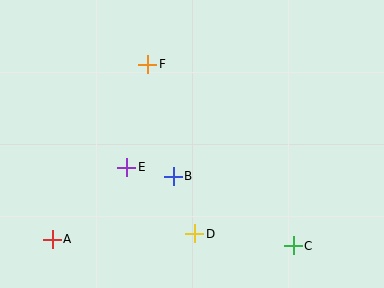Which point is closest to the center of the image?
Point B at (173, 176) is closest to the center.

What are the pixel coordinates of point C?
Point C is at (293, 246).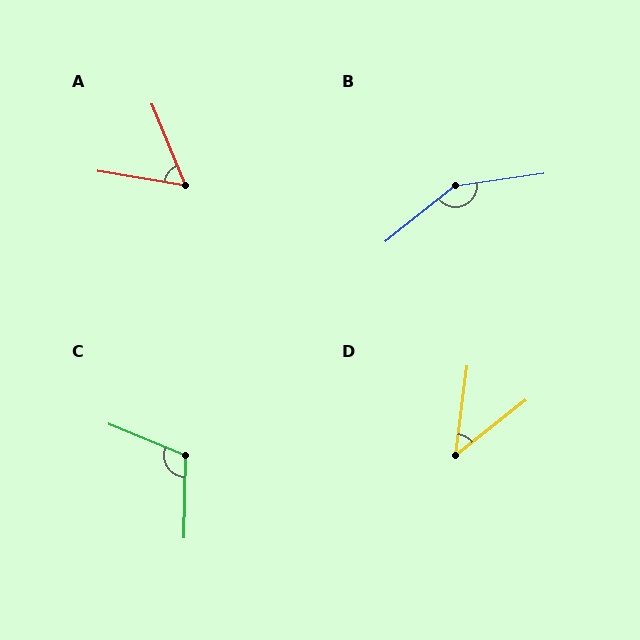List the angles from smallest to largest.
D (45°), A (58°), C (111°), B (149°).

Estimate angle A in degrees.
Approximately 58 degrees.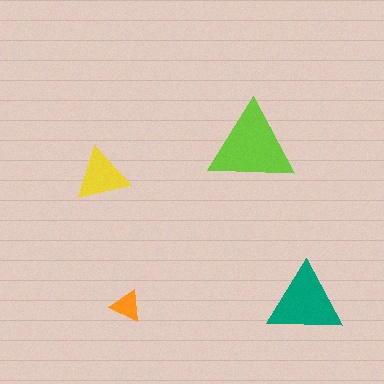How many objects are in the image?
There are 4 objects in the image.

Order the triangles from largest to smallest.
the lime one, the teal one, the yellow one, the orange one.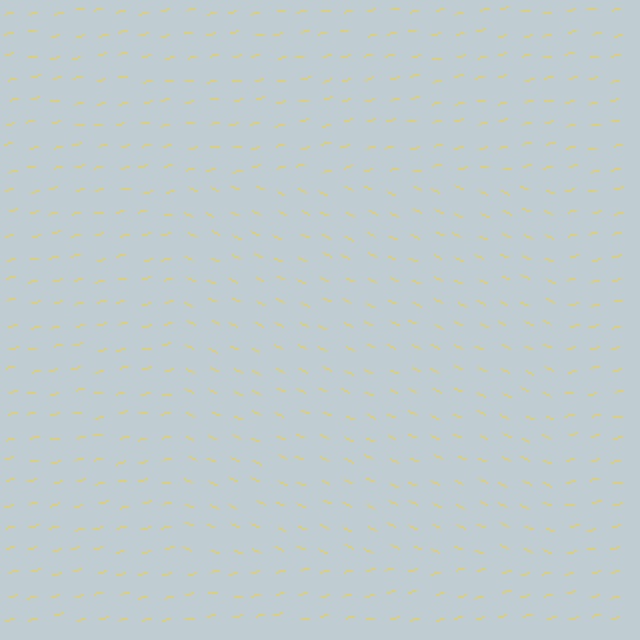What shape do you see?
I see a rectangle.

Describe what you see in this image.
The image is filled with small yellow line segments. A rectangle region in the image has lines oriented differently from the surrounding lines, creating a visible texture boundary.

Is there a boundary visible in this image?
Yes, there is a texture boundary formed by a change in line orientation.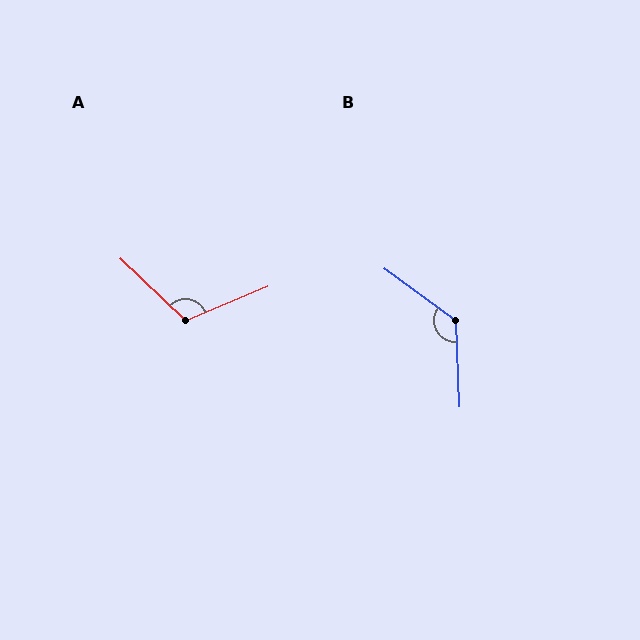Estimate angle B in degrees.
Approximately 129 degrees.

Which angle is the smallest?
A, at approximately 113 degrees.